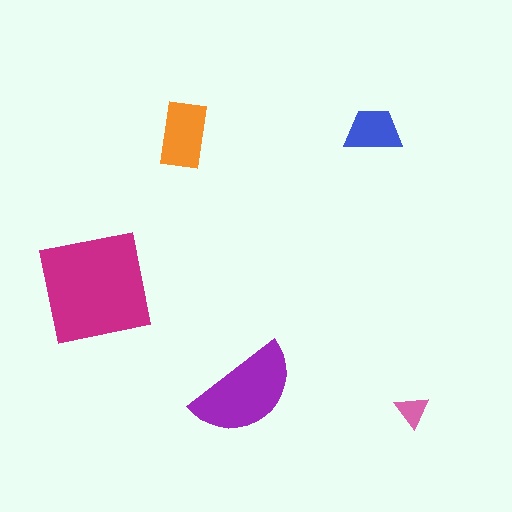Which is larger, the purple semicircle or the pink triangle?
The purple semicircle.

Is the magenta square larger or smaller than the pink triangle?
Larger.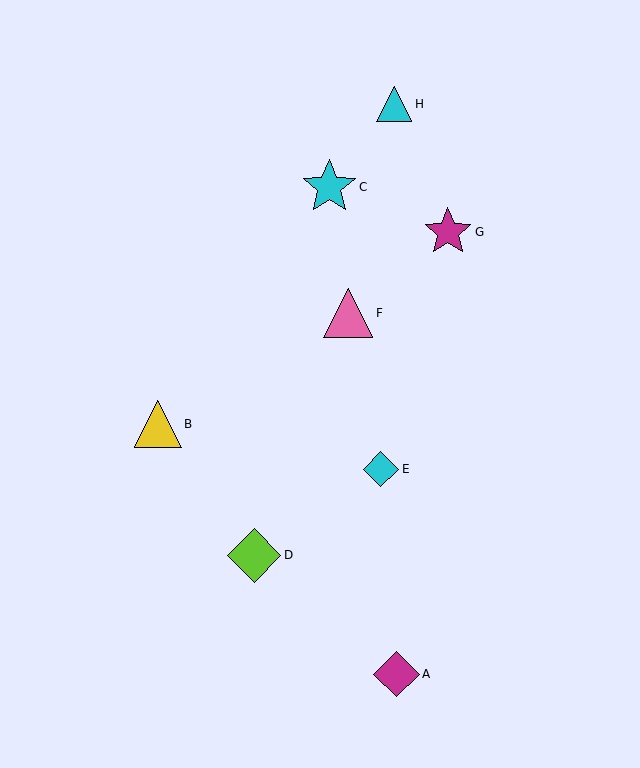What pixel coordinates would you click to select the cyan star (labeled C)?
Click at (329, 187) to select the cyan star C.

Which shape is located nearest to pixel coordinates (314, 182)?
The cyan star (labeled C) at (329, 187) is nearest to that location.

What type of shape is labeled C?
Shape C is a cyan star.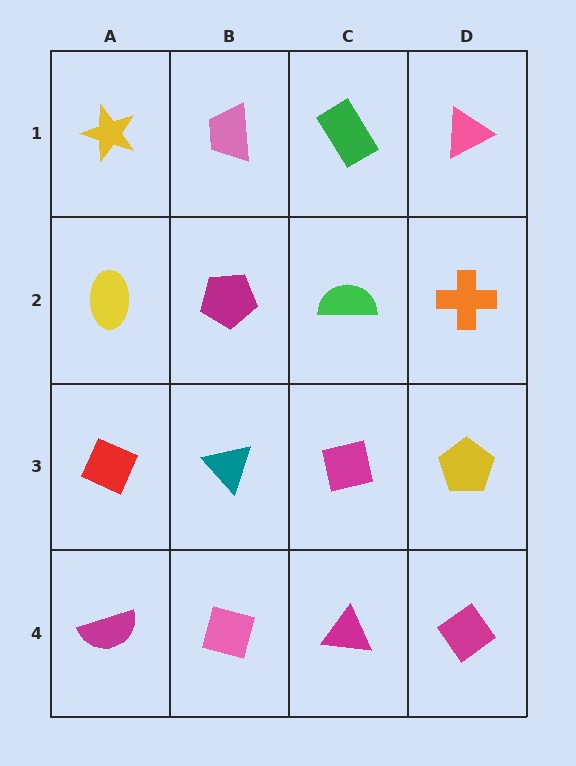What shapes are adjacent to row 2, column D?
A pink triangle (row 1, column D), a yellow pentagon (row 3, column D), a green semicircle (row 2, column C).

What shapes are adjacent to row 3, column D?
An orange cross (row 2, column D), a magenta diamond (row 4, column D), a magenta square (row 3, column C).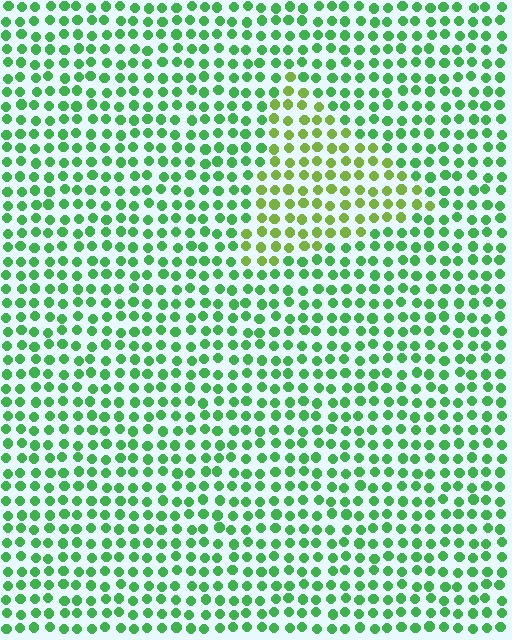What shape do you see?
I see a triangle.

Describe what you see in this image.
The image is filled with small green elements in a uniform arrangement. A triangle-shaped region is visible where the elements are tinted to a slightly different hue, forming a subtle color boundary.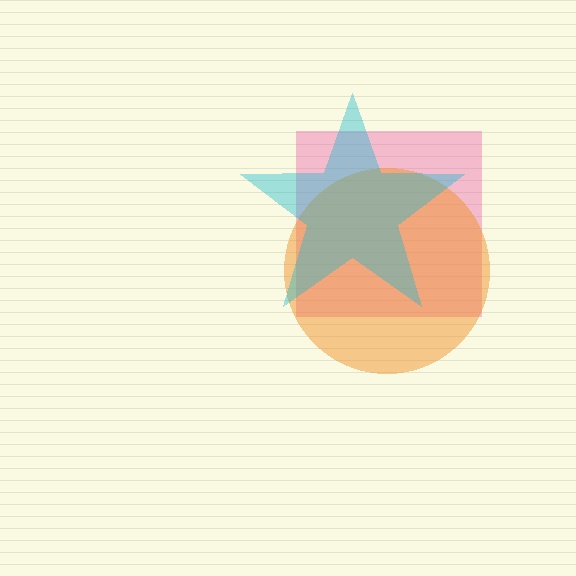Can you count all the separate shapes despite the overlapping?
Yes, there are 3 separate shapes.